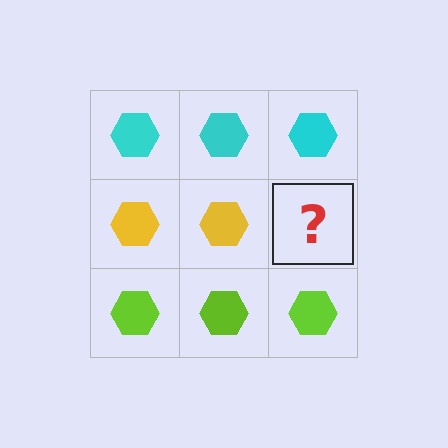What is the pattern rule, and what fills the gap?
The rule is that each row has a consistent color. The gap should be filled with a yellow hexagon.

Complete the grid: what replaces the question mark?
The question mark should be replaced with a yellow hexagon.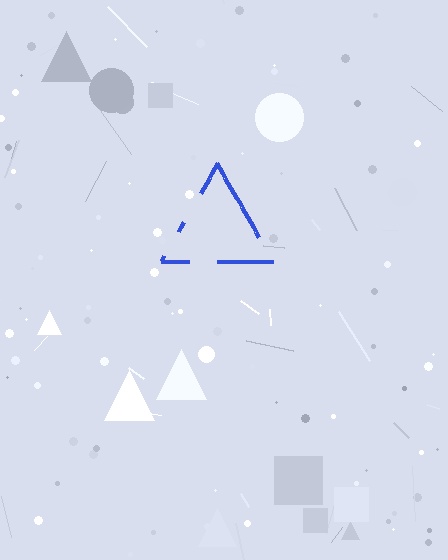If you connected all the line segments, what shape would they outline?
They would outline a triangle.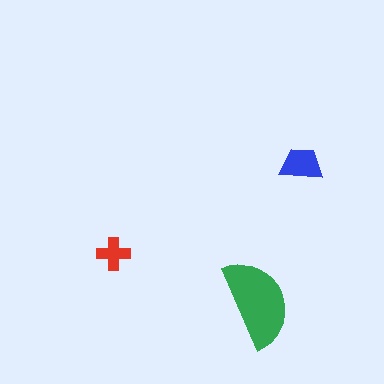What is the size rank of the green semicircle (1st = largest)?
1st.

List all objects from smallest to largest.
The red cross, the blue trapezoid, the green semicircle.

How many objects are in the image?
There are 3 objects in the image.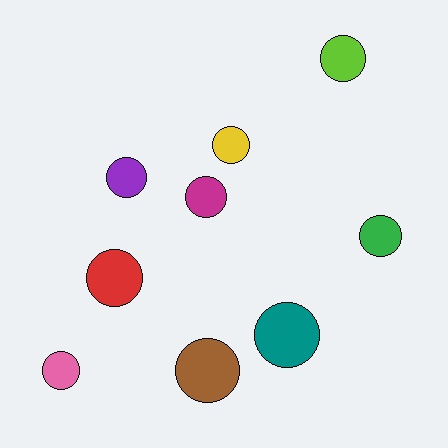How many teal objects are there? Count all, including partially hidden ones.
There is 1 teal object.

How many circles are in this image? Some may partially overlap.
There are 9 circles.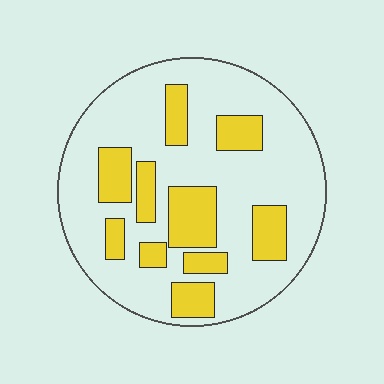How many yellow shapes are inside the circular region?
10.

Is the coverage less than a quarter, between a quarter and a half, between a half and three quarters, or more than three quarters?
Between a quarter and a half.